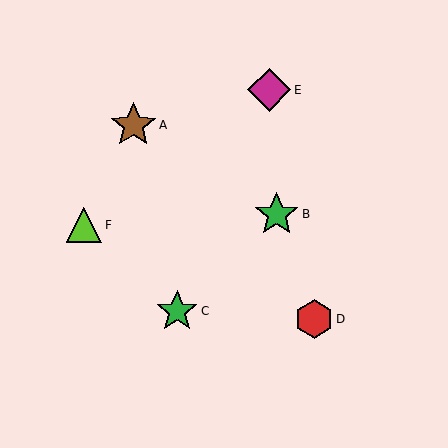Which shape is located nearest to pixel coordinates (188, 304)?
The green star (labeled C) at (177, 311) is nearest to that location.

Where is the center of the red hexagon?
The center of the red hexagon is at (314, 319).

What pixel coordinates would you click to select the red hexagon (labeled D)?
Click at (314, 319) to select the red hexagon D.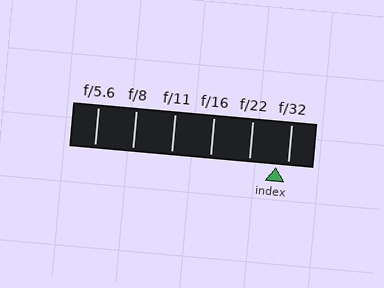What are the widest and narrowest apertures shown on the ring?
The widest aperture shown is f/5.6 and the narrowest is f/32.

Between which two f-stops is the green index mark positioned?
The index mark is between f/22 and f/32.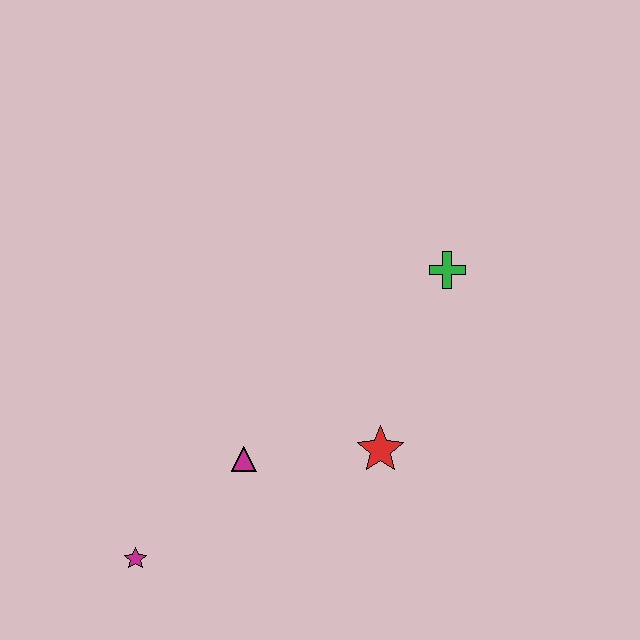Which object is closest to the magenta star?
The magenta triangle is closest to the magenta star.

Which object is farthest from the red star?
The magenta star is farthest from the red star.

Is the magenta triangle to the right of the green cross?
No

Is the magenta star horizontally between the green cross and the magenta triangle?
No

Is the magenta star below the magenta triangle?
Yes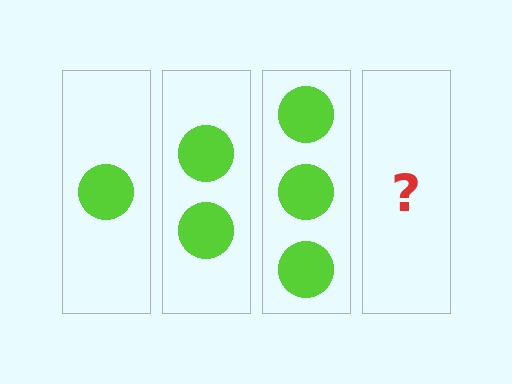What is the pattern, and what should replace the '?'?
The pattern is that each step adds one more circle. The '?' should be 4 circles.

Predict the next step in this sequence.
The next step is 4 circles.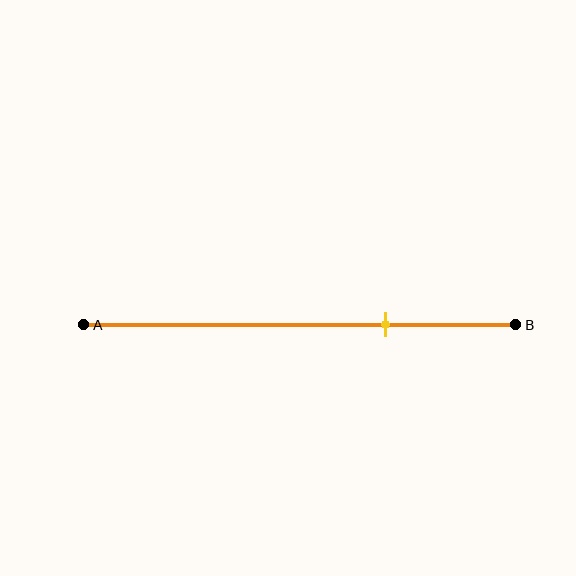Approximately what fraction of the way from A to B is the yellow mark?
The yellow mark is approximately 70% of the way from A to B.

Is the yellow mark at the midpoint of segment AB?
No, the mark is at about 70% from A, not at the 50% midpoint.